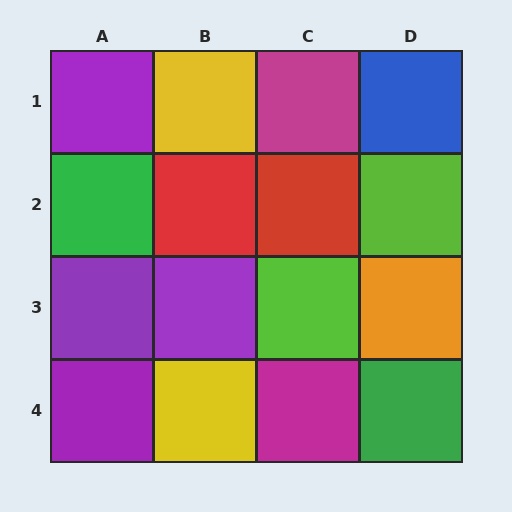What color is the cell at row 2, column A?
Green.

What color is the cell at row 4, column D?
Green.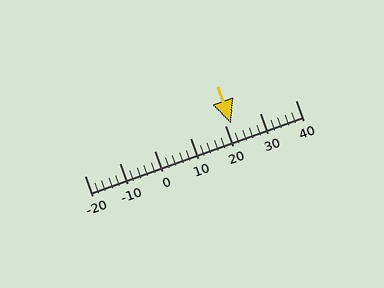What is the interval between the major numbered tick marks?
The major tick marks are spaced 10 units apart.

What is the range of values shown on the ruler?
The ruler shows values from -20 to 40.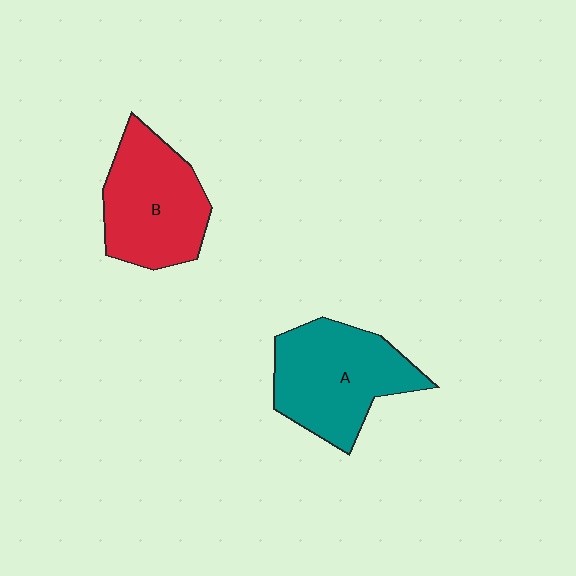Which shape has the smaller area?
Shape B (red).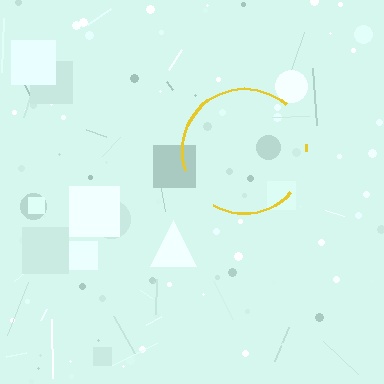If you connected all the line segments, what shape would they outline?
They would outline a circle.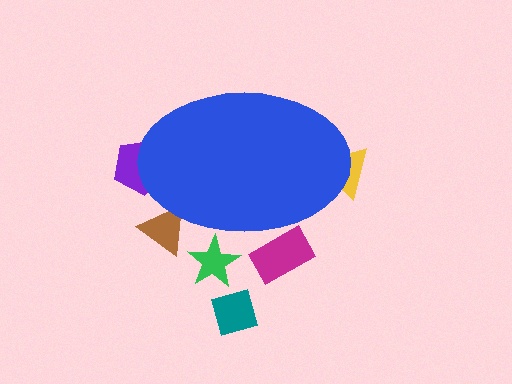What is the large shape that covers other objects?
A blue ellipse.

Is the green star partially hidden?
Yes, the green star is partially hidden behind the blue ellipse.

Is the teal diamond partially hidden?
No, the teal diamond is fully visible.